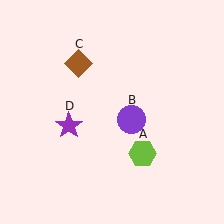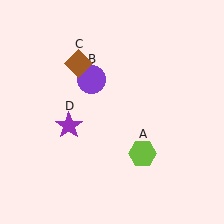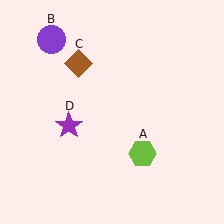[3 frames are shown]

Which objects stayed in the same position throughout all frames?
Lime hexagon (object A) and brown diamond (object C) and purple star (object D) remained stationary.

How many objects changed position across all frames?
1 object changed position: purple circle (object B).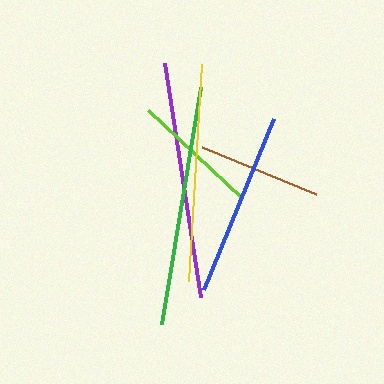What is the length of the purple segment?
The purple segment is approximately 237 pixels long.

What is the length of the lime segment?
The lime segment is approximately 129 pixels long.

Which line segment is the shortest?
The brown line is the shortest at approximately 123 pixels.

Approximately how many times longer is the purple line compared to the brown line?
The purple line is approximately 1.9 times the length of the brown line.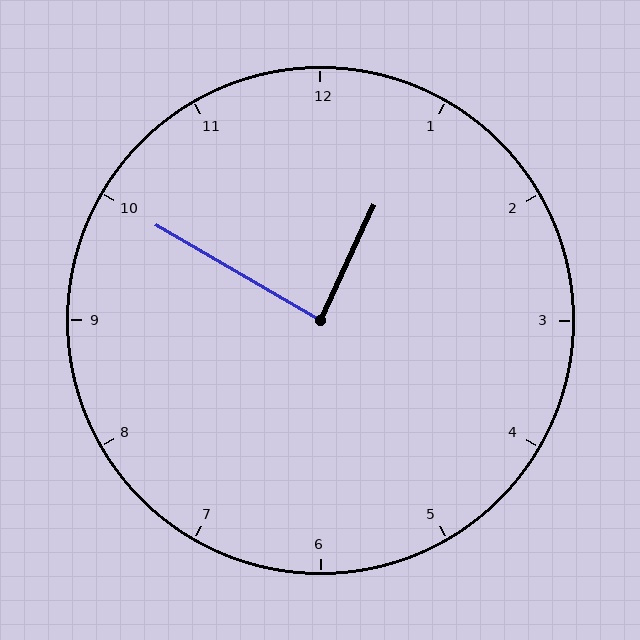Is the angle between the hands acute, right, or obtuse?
It is right.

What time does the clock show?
12:50.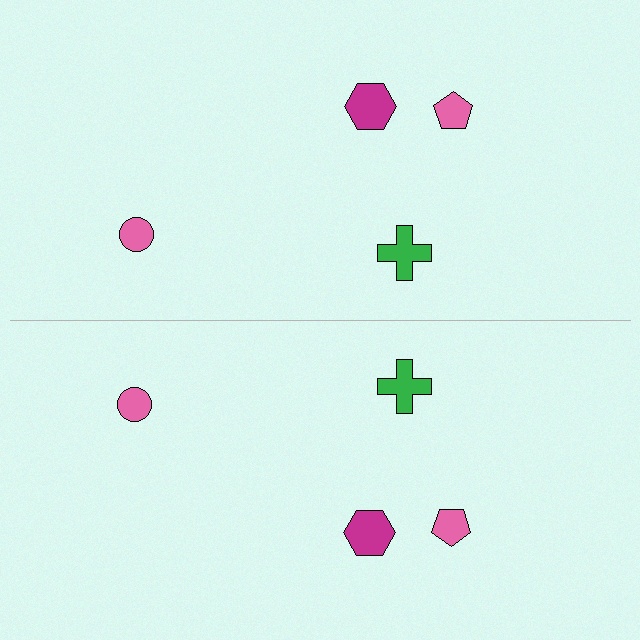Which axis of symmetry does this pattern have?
The pattern has a horizontal axis of symmetry running through the center of the image.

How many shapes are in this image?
There are 8 shapes in this image.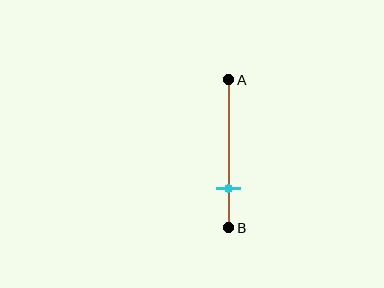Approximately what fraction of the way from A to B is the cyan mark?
The cyan mark is approximately 75% of the way from A to B.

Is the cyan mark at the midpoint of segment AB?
No, the mark is at about 75% from A, not at the 50% midpoint.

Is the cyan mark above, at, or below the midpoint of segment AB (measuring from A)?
The cyan mark is below the midpoint of segment AB.